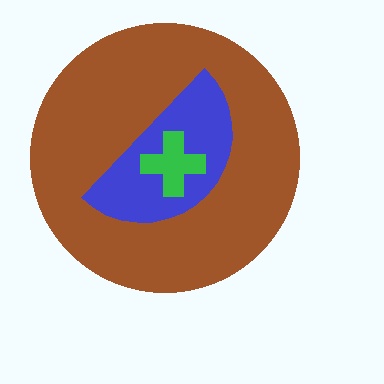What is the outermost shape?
The brown circle.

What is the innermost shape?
The green cross.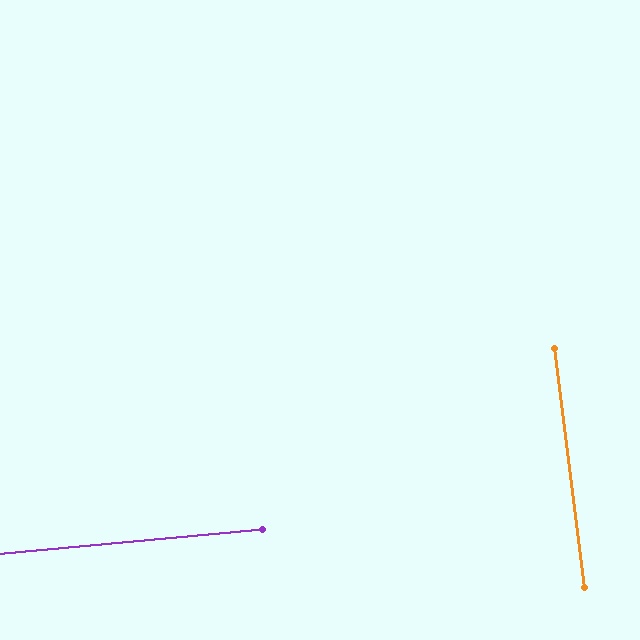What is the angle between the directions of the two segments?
Approximately 88 degrees.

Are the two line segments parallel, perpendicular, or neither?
Perpendicular — they meet at approximately 88°.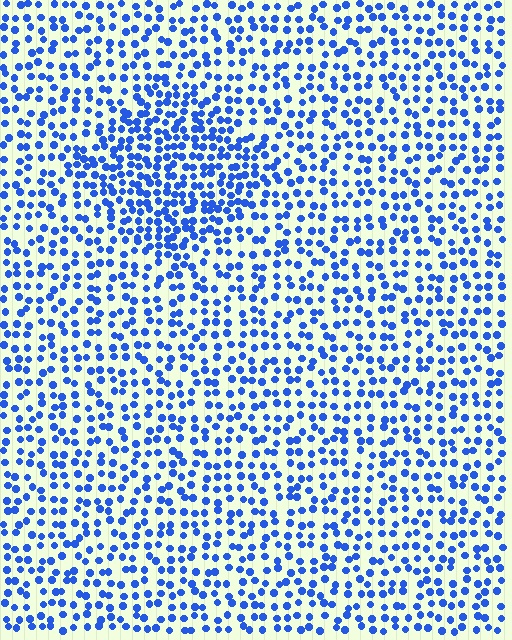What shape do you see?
I see a diamond.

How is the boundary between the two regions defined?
The boundary is defined by a change in element density (approximately 1.7x ratio). All elements are the same color, size, and shape.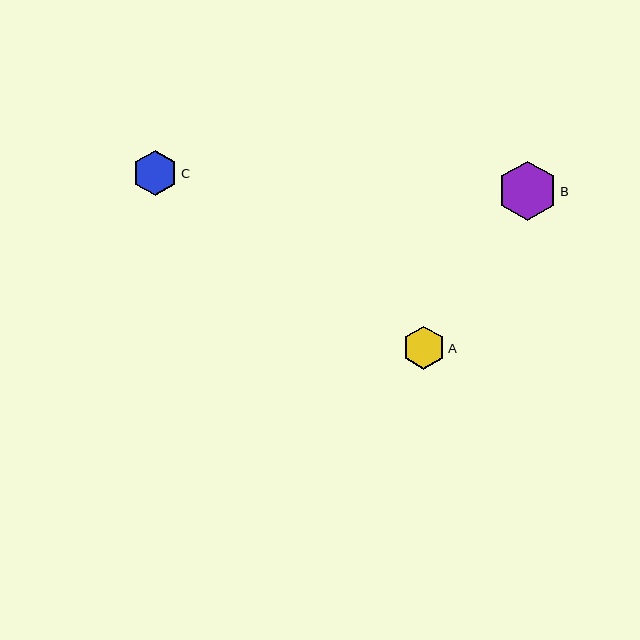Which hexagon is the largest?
Hexagon B is the largest with a size of approximately 59 pixels.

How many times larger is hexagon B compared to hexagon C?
Hexagon B is approximately 1.3 times the size of hexagon C.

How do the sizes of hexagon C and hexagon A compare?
Hexagon C and hexagon A are approximately the same size.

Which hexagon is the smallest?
Hexagon A is the smallest with a size of approximately 43 pixels.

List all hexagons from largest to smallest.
From largest to smallest: B, C, A.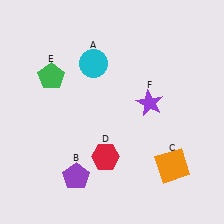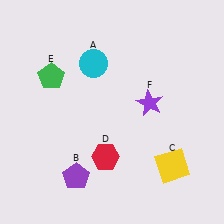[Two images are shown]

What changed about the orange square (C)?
In Image 1, C is orange. In Image 2, it changed to yellow.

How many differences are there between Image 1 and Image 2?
There is 1 difference between the two images.